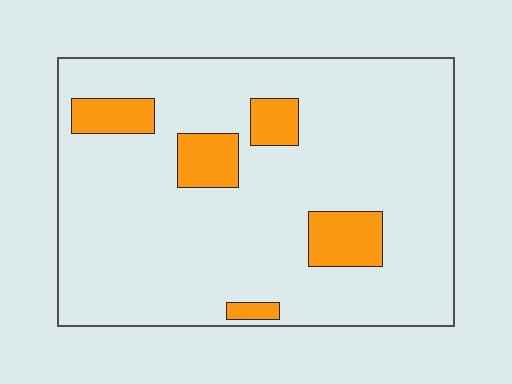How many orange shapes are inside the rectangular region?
5.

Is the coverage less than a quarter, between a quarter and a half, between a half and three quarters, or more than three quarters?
Less than a quarter.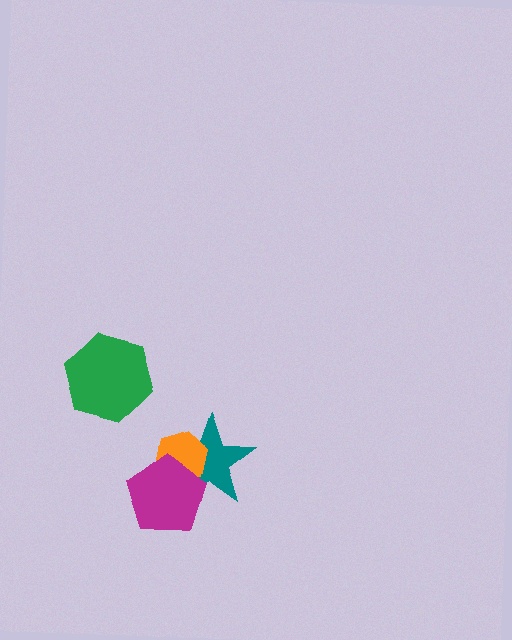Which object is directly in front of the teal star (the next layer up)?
The orange hexagon is directly in front of the teal star.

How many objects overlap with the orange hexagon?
2 objects overlap with the orange hexagon.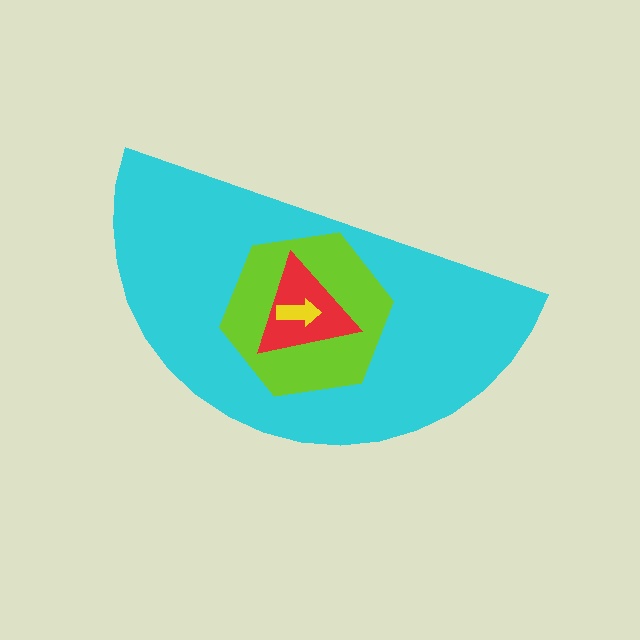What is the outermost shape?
The cyan semicircle.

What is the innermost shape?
The yellow arrow.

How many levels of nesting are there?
4.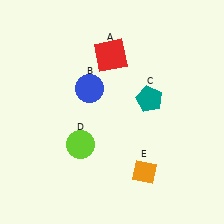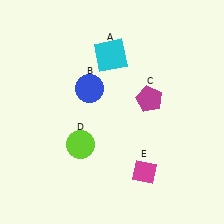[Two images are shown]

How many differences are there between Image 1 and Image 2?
There are 3 differences between the two images.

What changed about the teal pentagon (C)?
In Image 1, C is teal. In Image 2, it changed to magenta.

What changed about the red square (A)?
In Image 1, A is red. In Image 2, it changed to cyan.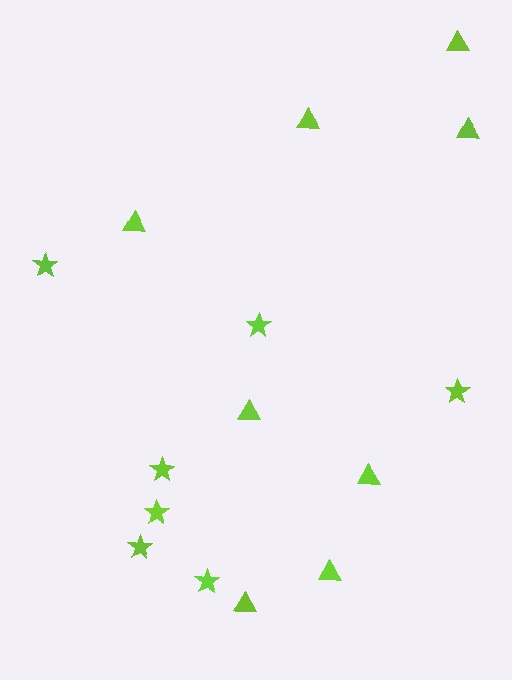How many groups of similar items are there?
There are 2 groups: one group of triangles (8) and one group of stars (7).